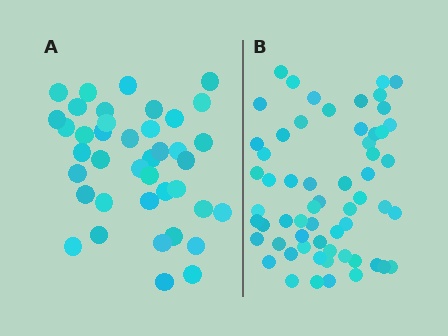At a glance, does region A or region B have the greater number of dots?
Region B (the right region) has more dots.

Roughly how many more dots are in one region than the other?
Region B has approximately 20 more dots than region A.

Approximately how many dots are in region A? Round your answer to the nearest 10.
About 40 dots.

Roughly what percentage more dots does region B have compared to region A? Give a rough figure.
About 50% more.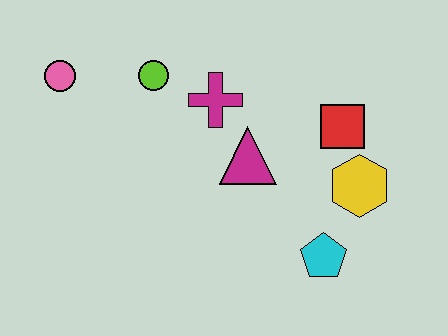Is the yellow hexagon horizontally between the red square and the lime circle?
No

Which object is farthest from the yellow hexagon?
The pink circle is farthest from the yellow hexagon.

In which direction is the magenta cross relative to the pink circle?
The magenta cross is to the right of the pink circle.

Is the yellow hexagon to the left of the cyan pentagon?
No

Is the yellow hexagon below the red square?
Yes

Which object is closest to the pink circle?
The lime circle is closest to the pink circle.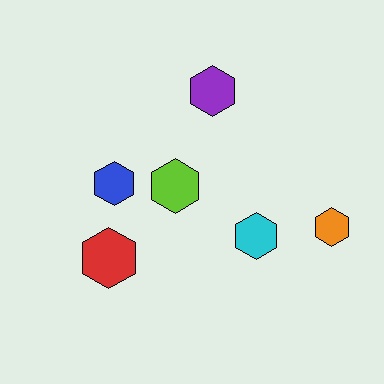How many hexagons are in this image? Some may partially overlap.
There are 6 hexagons.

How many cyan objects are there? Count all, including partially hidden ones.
There is 1 cyan object.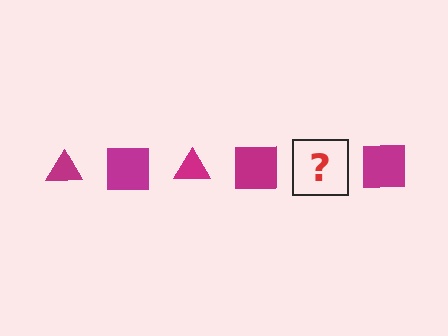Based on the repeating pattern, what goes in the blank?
The blank should be a magenta triangle.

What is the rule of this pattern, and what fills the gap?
The rule is that the pattern cycles through triangle, square shapes in magenta. The gap should be filled with a magenta triangle.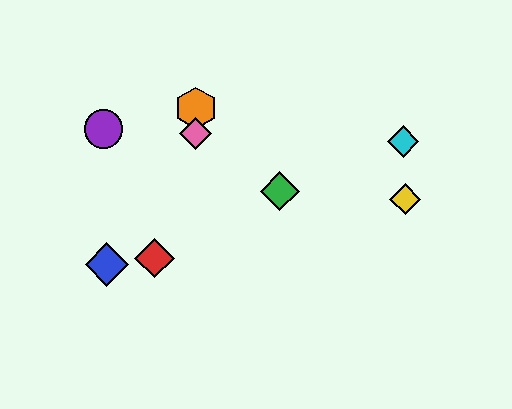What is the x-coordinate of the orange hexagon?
The orange hexagon is at x≈196.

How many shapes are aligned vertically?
2 shapes (the orange hexagon, the pink diamond) are aligned vertically.